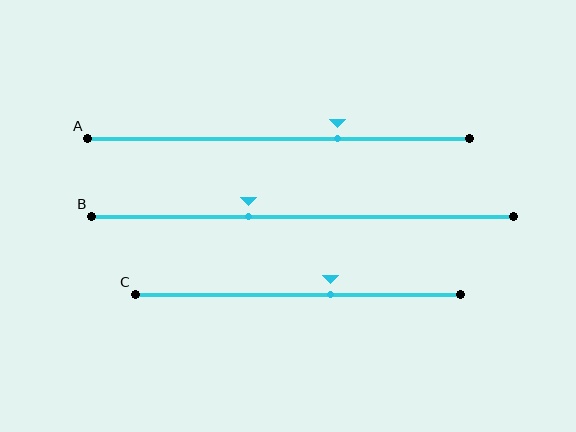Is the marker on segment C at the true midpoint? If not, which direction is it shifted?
No, the marker on segment C is shifted to the right by about 10% of the segment length.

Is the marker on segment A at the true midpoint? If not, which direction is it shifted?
No, the marker on segment A is shifted to the right by about 15% of the segment length.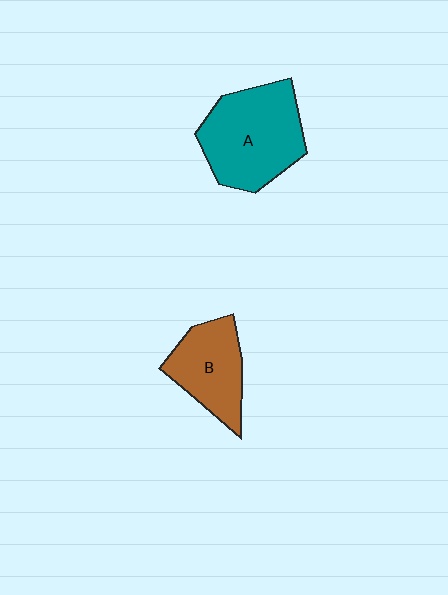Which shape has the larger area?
Shape A (teal).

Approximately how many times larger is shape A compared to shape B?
Approximately 1.5 times.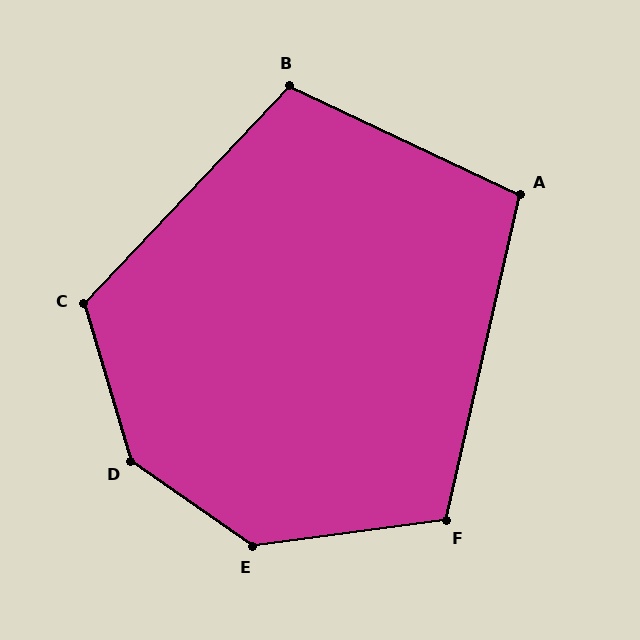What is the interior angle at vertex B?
Approximately 108 degrees (obtuse).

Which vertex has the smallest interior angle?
A, at approximately 102 degrees.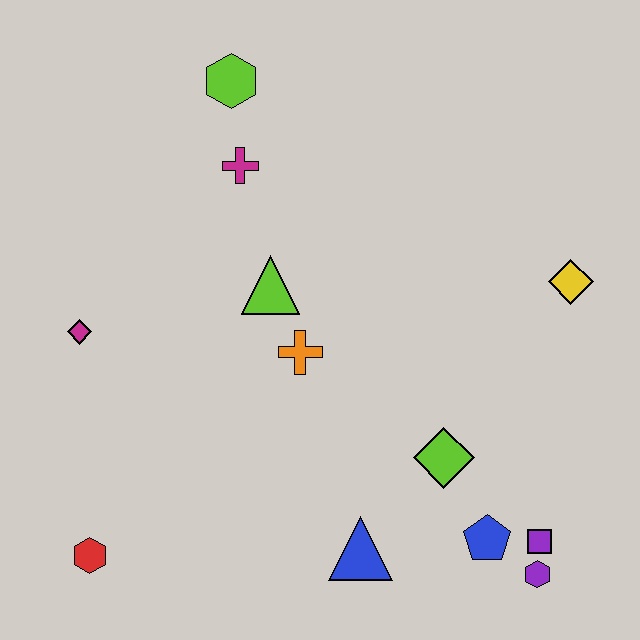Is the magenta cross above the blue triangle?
Yes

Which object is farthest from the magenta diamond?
The purple hexagon is farthest from the magenta diamond.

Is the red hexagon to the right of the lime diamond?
No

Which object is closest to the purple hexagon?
The purple square is closest to the purple hexagon.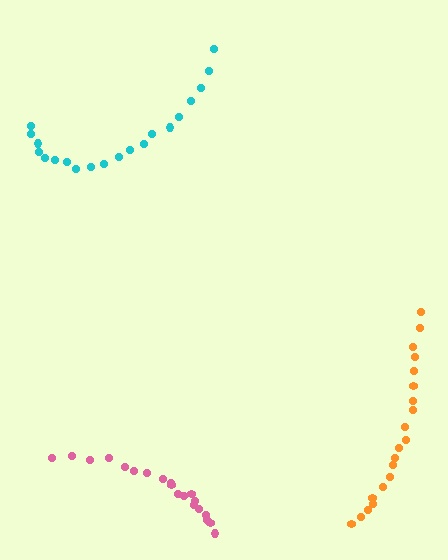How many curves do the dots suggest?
There are 3 distinct paths.